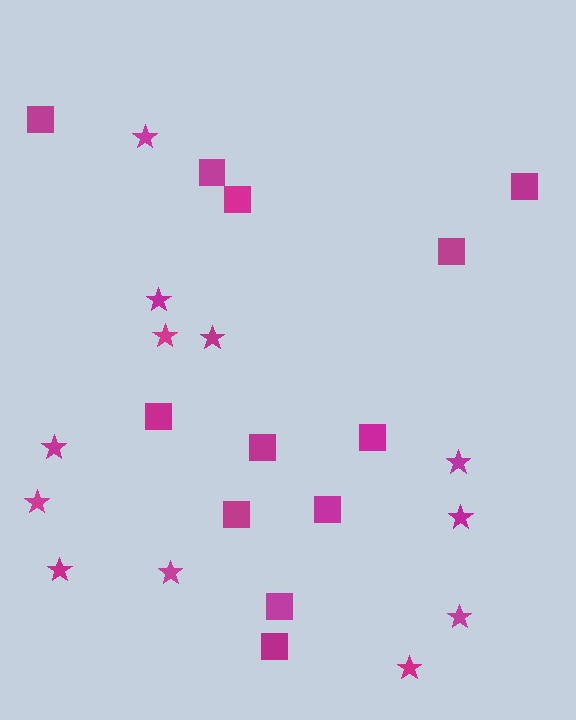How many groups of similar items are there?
There are 2 groups: one group of stars (12) and one group of squares (12).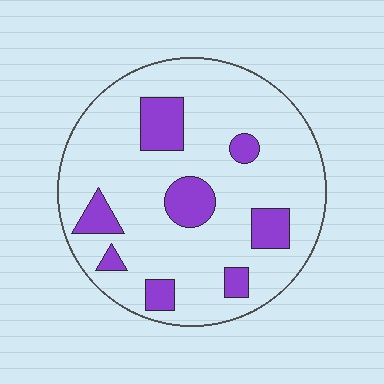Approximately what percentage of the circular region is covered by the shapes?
Approximately 20%.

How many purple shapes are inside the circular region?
8.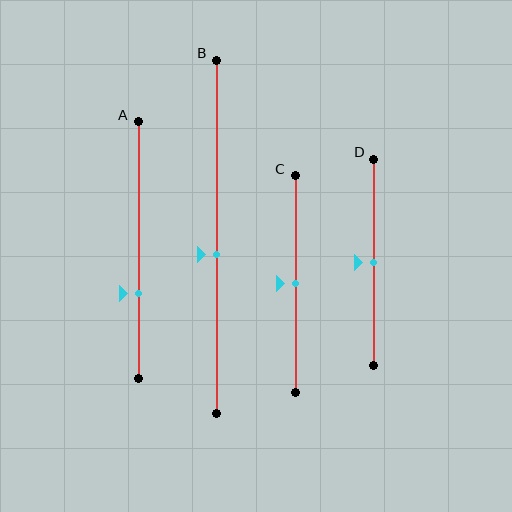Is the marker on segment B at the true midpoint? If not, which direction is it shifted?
No, the marker on segment B is shifted downward by about 5% of the segment length.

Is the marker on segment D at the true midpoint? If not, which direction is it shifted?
Yes, the marker on segment D is at the true midpoint.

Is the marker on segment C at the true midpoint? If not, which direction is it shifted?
Yes, the marker on segment C is at the true midpoint.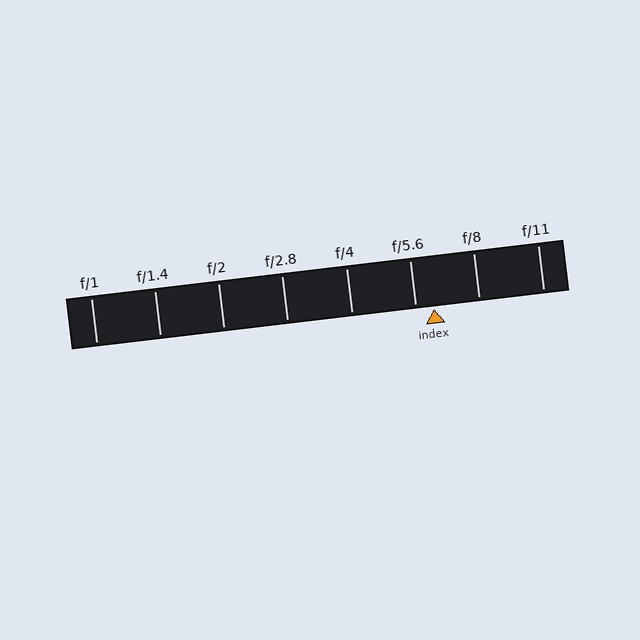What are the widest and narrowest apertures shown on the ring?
The widest aperture shown is f/1 and the narrowest is f/11.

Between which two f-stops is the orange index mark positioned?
The index mark is between f/5.6 and f/8.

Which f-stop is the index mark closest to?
The index mark is closest to f/5.6.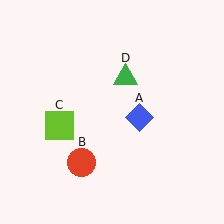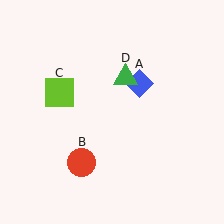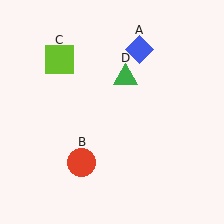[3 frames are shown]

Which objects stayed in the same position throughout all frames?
Red circle (object B) and green triangle (object D) remained stationary.